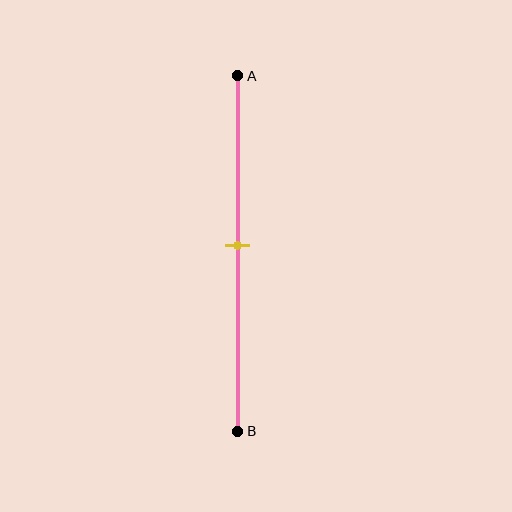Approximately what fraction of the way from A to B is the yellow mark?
The yellow mark is approximately 50% of the way from A to B.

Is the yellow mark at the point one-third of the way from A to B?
No, the mark is at about 50% from A, not at the 33% one-third point.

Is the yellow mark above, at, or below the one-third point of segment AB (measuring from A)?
The yellow mark is below the one-third point of segment AB.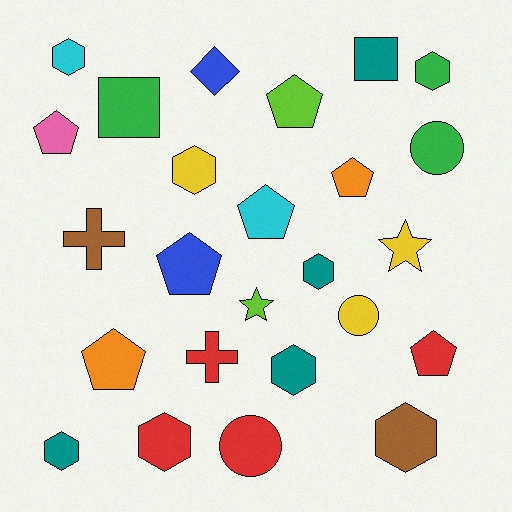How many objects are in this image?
There are 25 objects.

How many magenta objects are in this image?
There are no magenta objects.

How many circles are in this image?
There are 3 circles.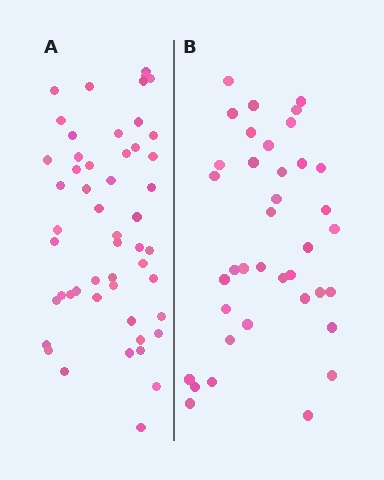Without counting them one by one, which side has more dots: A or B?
Region A (the left region) has more dots.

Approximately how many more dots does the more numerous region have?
Region A has approximately 15 more dots than region B.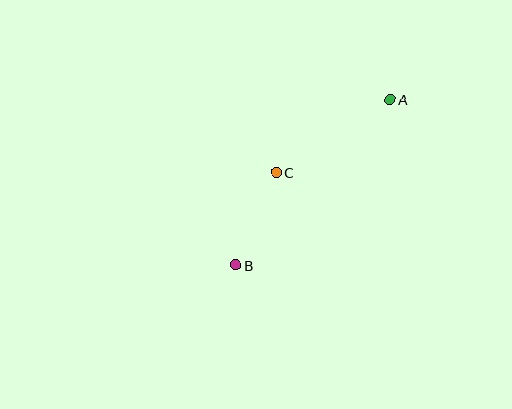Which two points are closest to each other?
Points B and C are closest to each other.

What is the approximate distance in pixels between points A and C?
The distance between A and C is approximately 135 pixels.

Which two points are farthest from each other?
Points A and B are farthest from each other.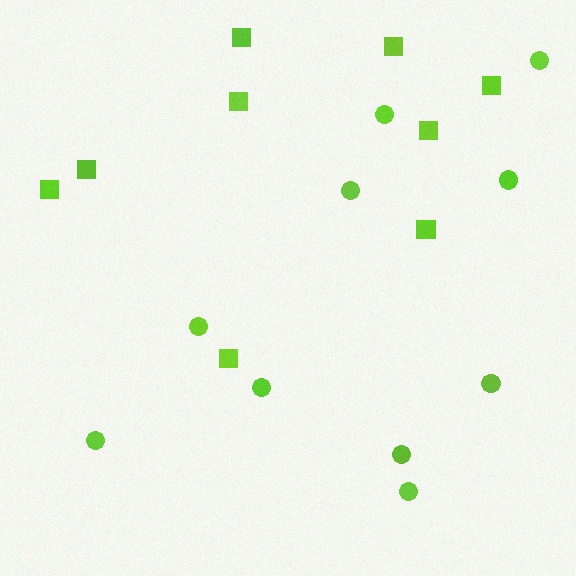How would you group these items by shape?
There are 2 groups: one group of squares (9) and one group of circles (10).